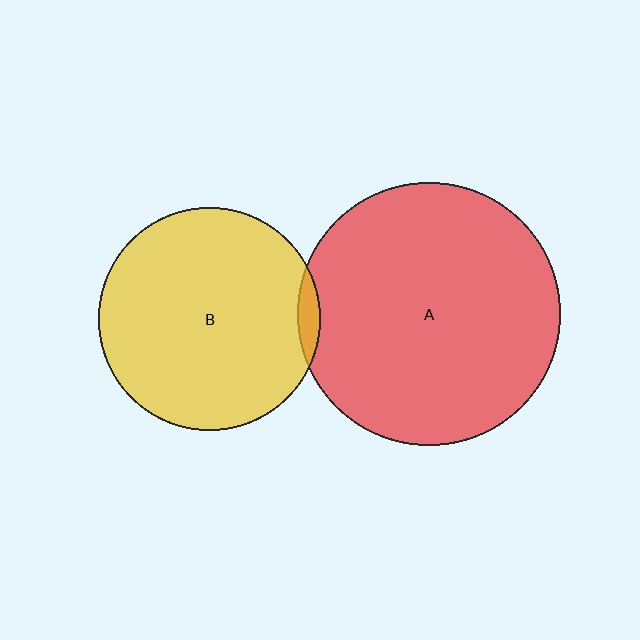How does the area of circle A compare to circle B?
Approximately 1.4 times.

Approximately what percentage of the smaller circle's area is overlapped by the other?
Approximately 5%.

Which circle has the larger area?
Circle A (red).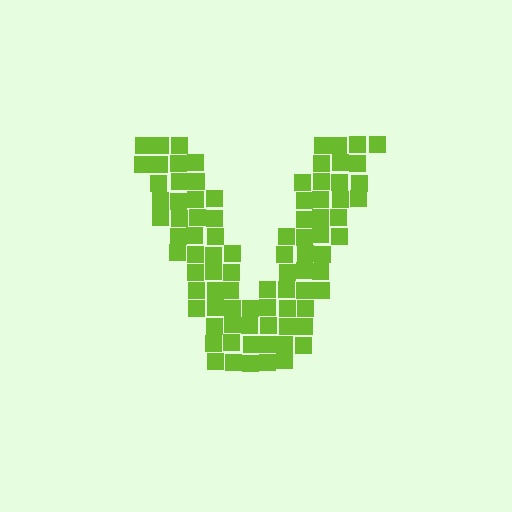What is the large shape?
The large shape is the letter V.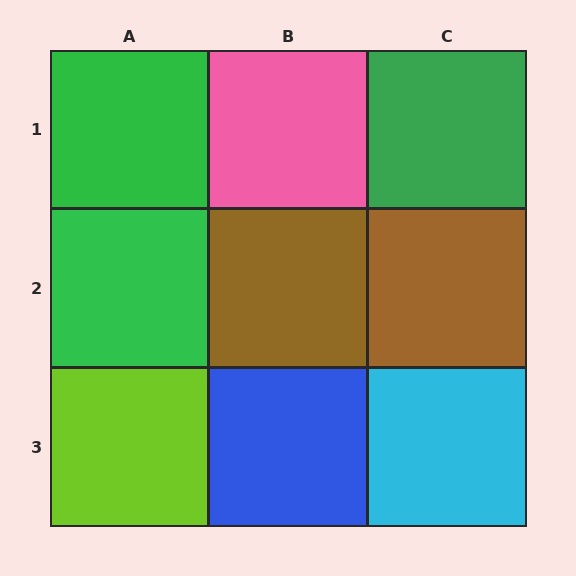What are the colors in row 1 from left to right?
Green, pink, green.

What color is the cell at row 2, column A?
Green.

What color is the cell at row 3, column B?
Blue.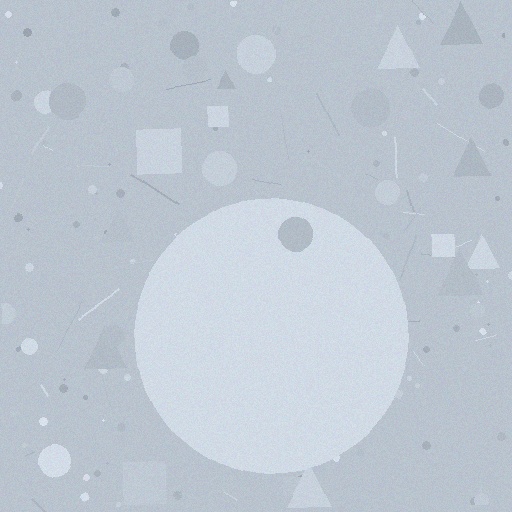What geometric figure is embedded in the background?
A circle is embedded in the background.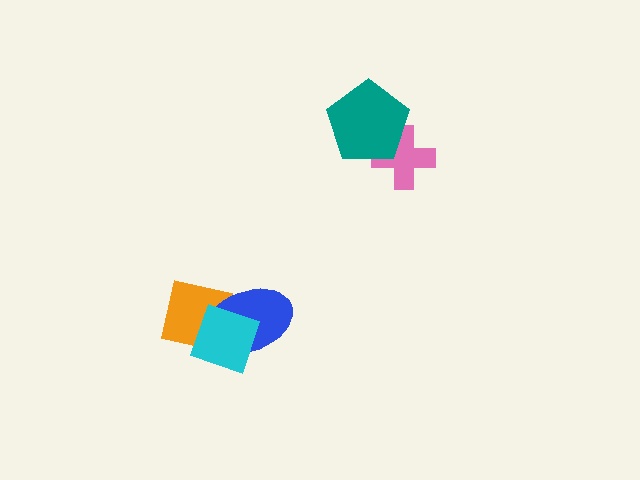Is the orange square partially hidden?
Yes, it is partially covered by another shape.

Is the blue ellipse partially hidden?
Yes, it is partially covered by another shape.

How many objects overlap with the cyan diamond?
2 objects overlap with the cyan diamond.